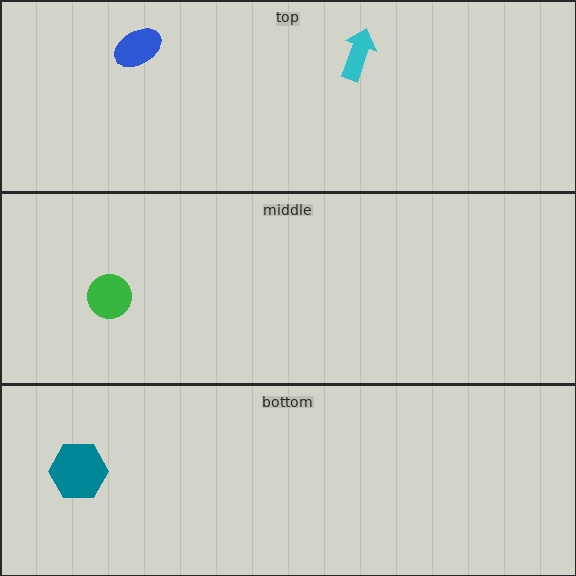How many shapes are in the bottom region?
1.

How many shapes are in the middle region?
1.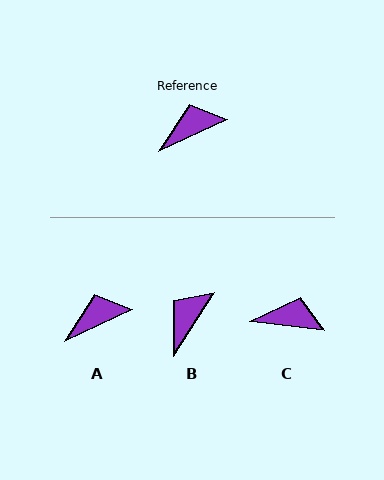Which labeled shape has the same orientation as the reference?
A.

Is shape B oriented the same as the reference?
No, it is off by about 33 degrees.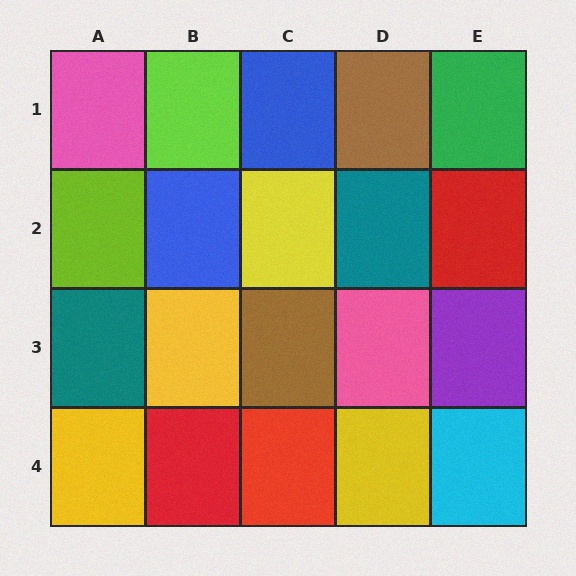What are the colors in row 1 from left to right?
Pink, lime, blue, brown, green.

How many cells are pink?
2 cells are pink.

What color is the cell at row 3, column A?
Teal.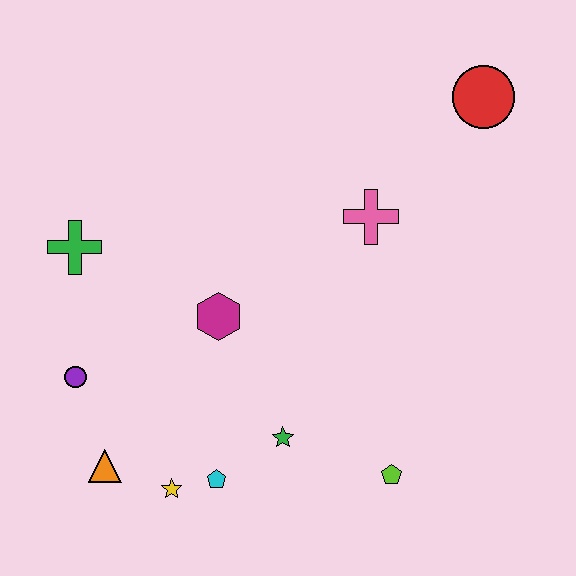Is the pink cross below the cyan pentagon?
No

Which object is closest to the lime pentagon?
The green star is closest to the lime pentagon.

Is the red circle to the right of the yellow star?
Yes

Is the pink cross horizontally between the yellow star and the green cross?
No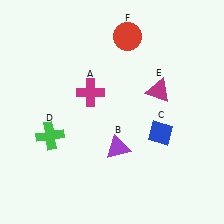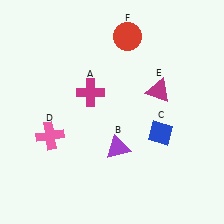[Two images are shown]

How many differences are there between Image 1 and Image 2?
There is 1 difference between the two images.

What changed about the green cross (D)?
In Image 1, D is green. In Image 2, it changed to pink.